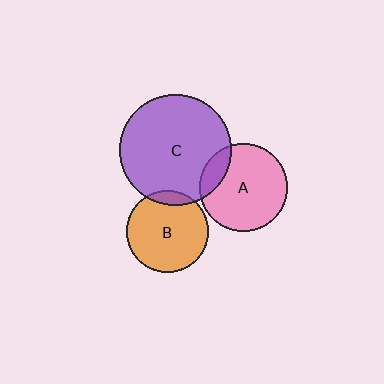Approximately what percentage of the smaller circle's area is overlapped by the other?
Approximately 10%.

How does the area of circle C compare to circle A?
Approximately 1.6 times.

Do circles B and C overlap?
Yes.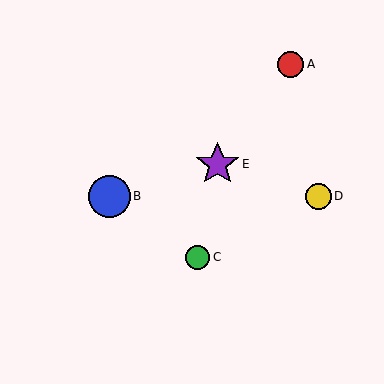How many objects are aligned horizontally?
2 objects (B, D) are aligned horizontally.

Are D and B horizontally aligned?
Yes, both are at y≈196.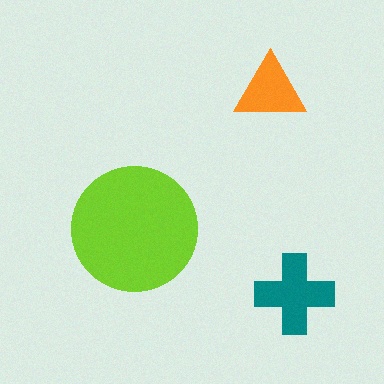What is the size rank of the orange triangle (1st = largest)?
3rd.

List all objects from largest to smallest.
The lime circle, the teal cross, the orange triangle.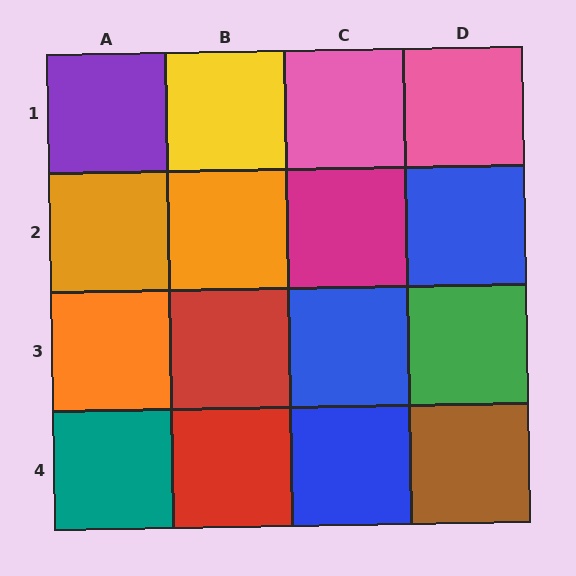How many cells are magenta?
1 cell is magenta.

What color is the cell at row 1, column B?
Yellow.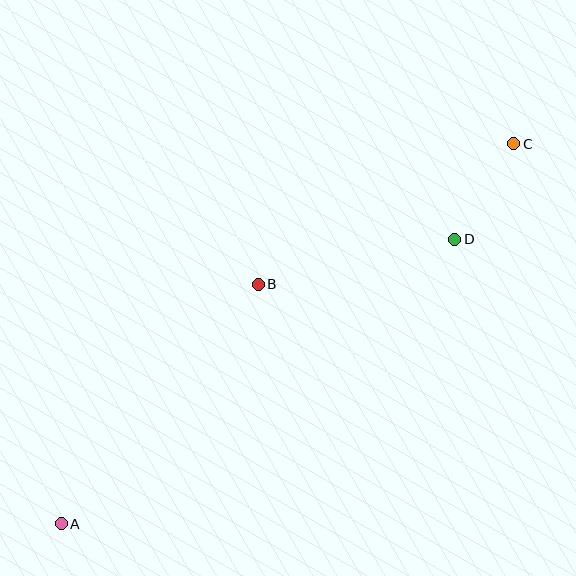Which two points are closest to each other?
Points C and D are closest to each other.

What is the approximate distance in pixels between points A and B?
The distance between A and B is approximately 310 pixels.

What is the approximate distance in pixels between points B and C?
The distance between B and C is approximately 292 pixels.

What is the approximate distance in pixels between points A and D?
The distance between A and D is approximately 485 pixels.